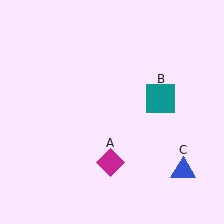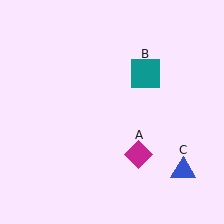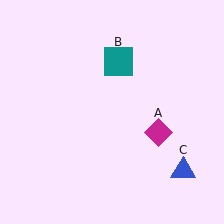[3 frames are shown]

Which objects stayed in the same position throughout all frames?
Blue triangle (object C) remained stationary.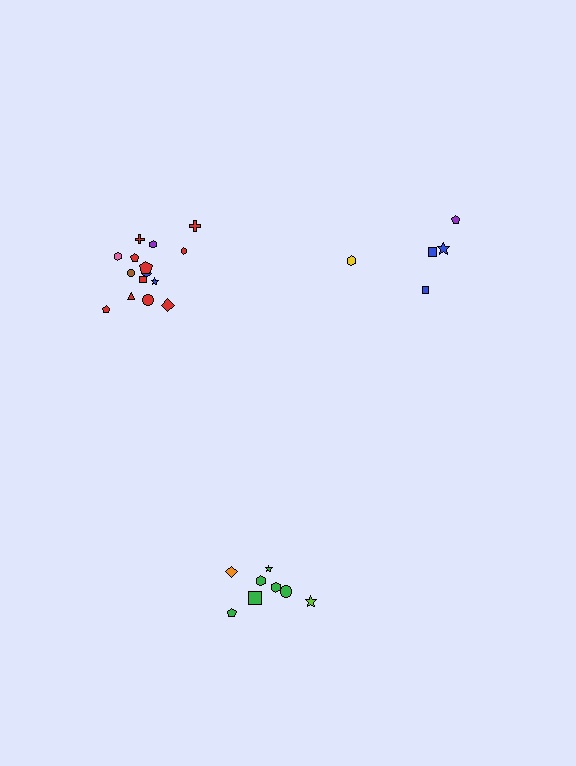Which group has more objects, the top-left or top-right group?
The top-left group.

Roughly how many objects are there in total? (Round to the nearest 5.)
Roughly 30 objects in total.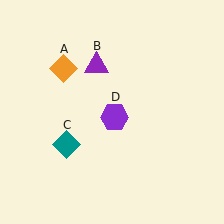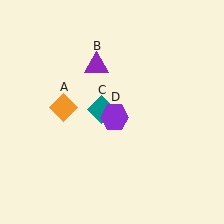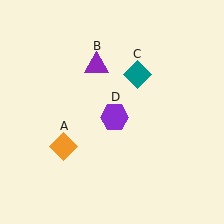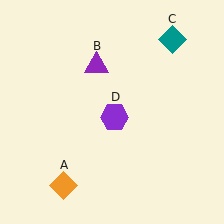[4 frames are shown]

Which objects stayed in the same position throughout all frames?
Purple triangle (object B) and purple hexagon (object D) remained stationary.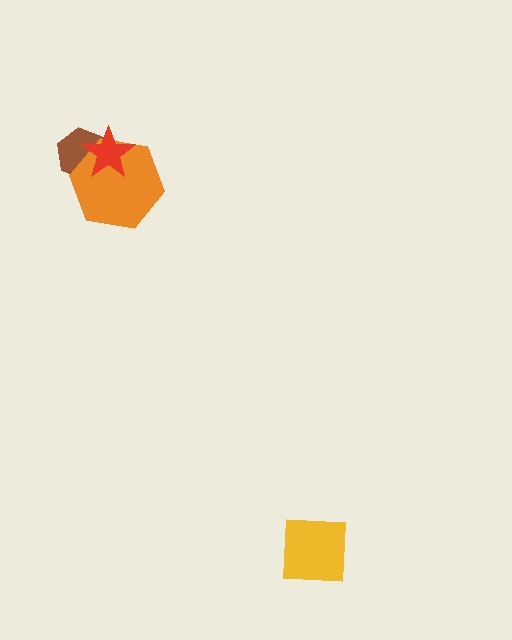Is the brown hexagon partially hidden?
Yes, it is partially covered by another shape.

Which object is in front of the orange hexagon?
The red star is in front of the orange hexagon.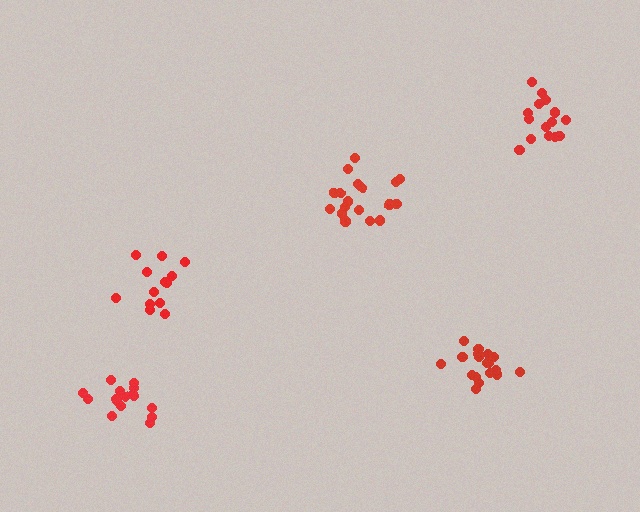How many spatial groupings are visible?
There are 5 spatial groupings.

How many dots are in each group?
Group 1: 18 dots, Group 2: 16 dots, Group 3: 13 dots, Group 4: 18 dots, Group 5: 15 dots (80 total).